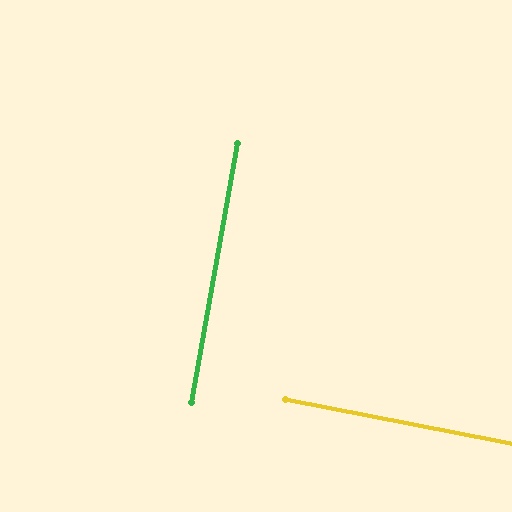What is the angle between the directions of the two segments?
Approximately 89 degrees.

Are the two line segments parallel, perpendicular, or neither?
Perpendicular — they meet at approximately 89°.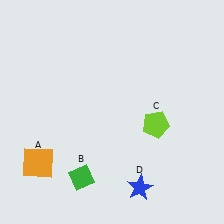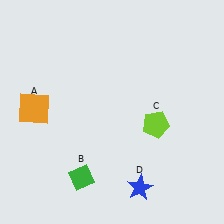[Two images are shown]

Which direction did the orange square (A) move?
The orange square (A) moved up.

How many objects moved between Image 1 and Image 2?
1 object moved between the two images.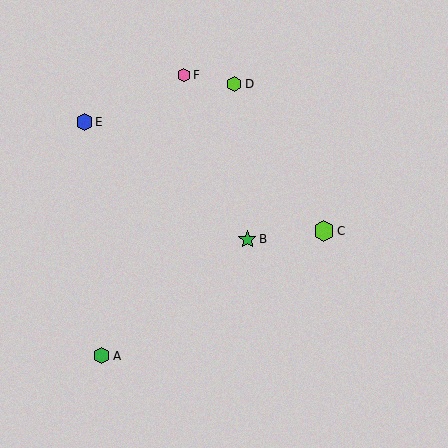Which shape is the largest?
The lime hexagon (labeled C) is the largest.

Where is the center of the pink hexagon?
The center of the pink hexagon is at (184, 75).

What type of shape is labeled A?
Shape A is a green hexagon.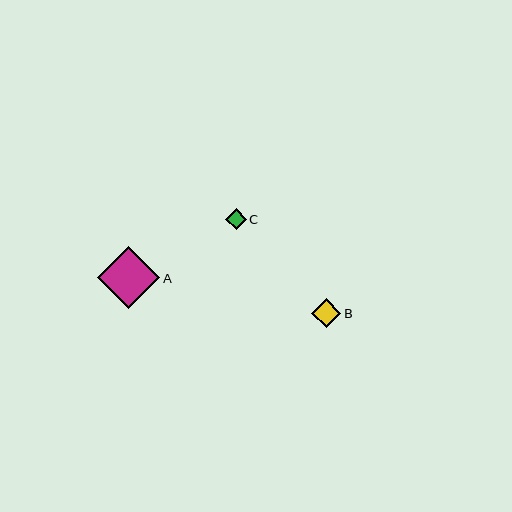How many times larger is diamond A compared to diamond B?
Diamond A is approximately 2.1 times the size of diamond B.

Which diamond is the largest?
Diamond A is the largest with a size of approximately 62 pixels.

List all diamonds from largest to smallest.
From largest to smallest: A, B, C.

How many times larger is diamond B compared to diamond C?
Diamond B is approximately 1.4 times the size of diamond C.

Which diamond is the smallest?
Diamond C is the smallest with a size of approximately 20 pixels.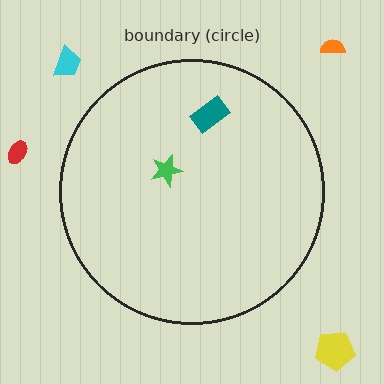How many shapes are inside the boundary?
2 inside, 4 outside.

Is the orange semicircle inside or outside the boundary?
Outside.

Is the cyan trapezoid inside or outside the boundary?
Outside.